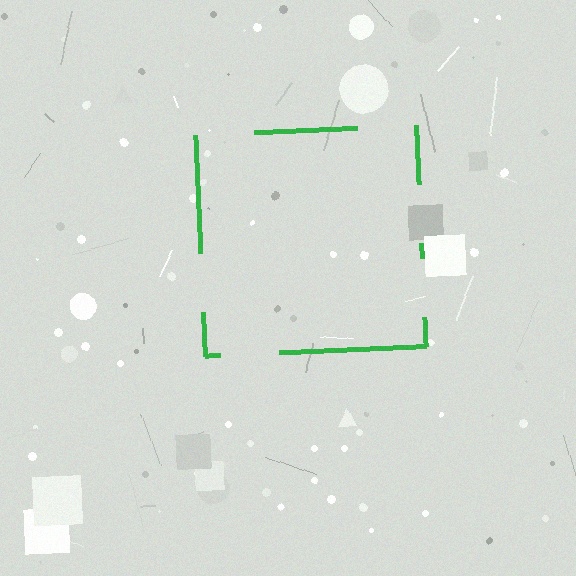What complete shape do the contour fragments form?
The contour fragments form a square.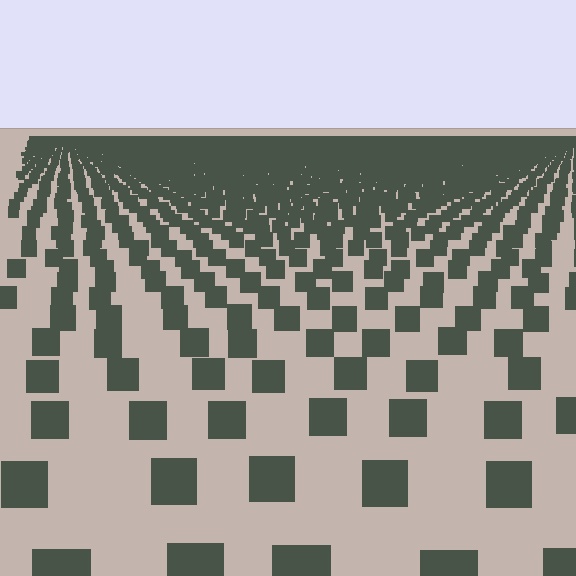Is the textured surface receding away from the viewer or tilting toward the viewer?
The surface is receding away from the viewer. Texture elements get smaller and denser toward the top.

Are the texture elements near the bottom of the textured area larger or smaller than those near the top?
Larger. Near the bottom, elements are closer to the viewer and appear at a bigger on-screen size.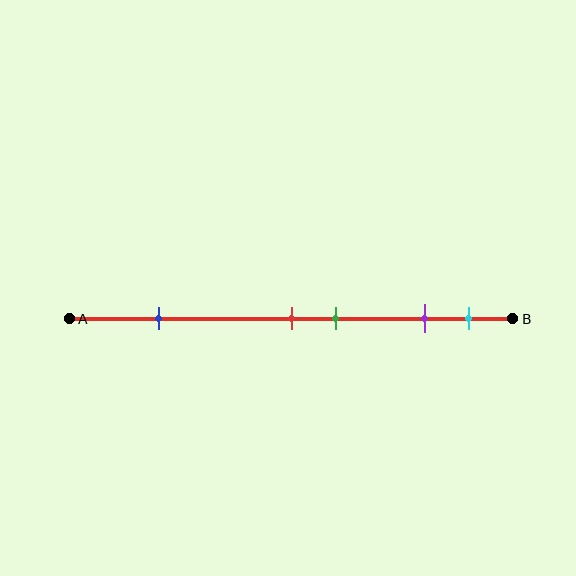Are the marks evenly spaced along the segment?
No, the marks are not evenly spaced.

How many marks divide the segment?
There are 5 marks dividing the segment.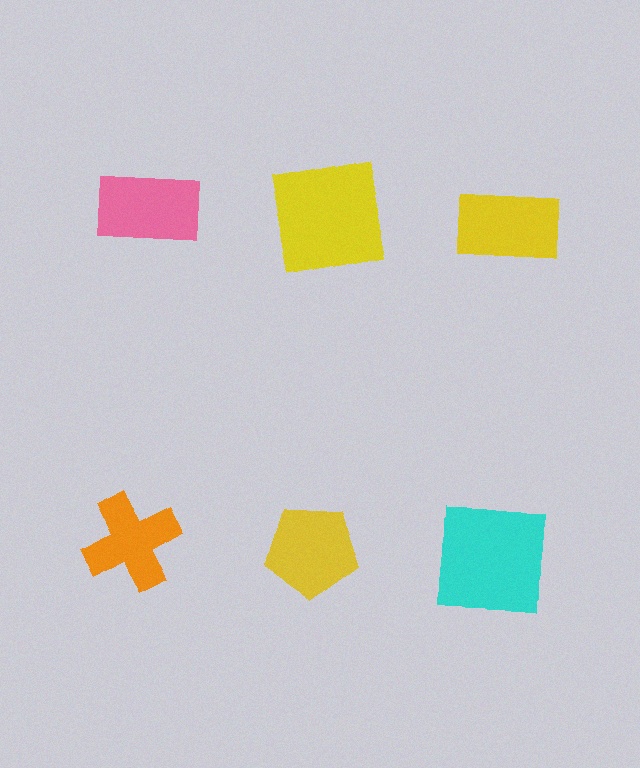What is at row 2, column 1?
An orange cross.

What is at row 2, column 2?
A yellow pentagon.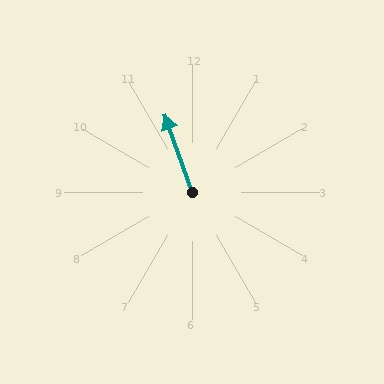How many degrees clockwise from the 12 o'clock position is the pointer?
Approximately 340 degrees.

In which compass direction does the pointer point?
North.